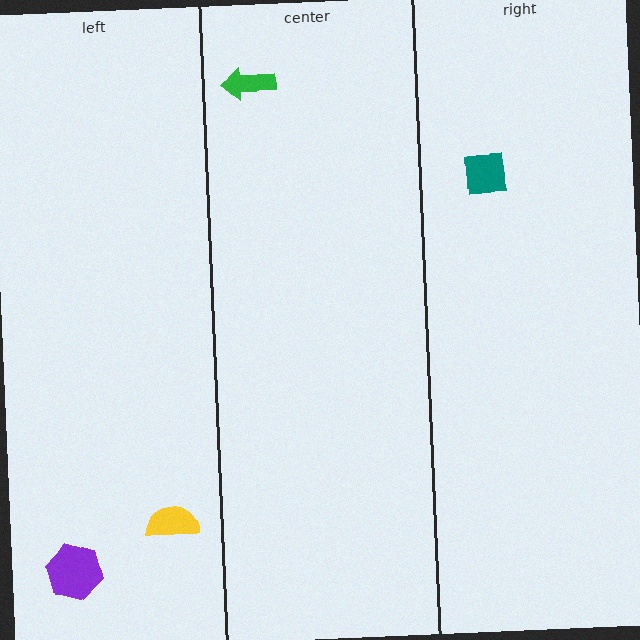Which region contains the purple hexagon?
The left region.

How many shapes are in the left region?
2.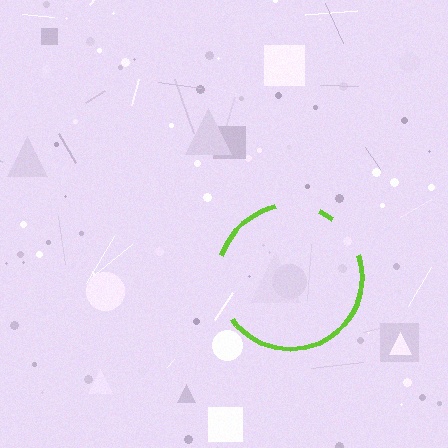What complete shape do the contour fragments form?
The contour fragments form a circle.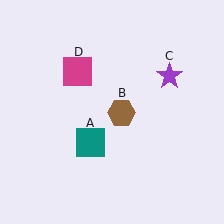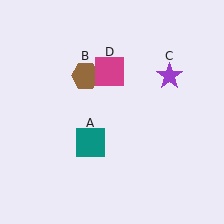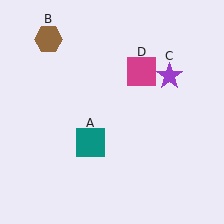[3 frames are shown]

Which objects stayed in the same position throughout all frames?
Teal square (object A) and purple star (object C) remained stationary.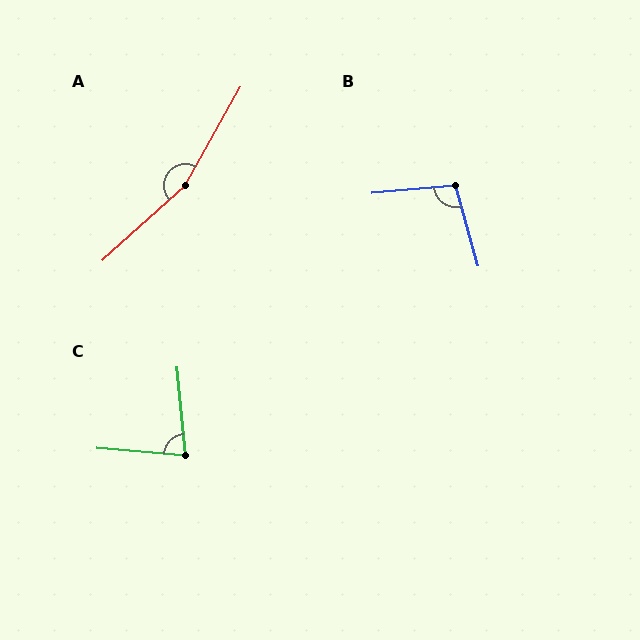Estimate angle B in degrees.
Approximately 101 degrees.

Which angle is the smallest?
C, at approximately 80 degrees.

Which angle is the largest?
A, at approximately 161 degrees.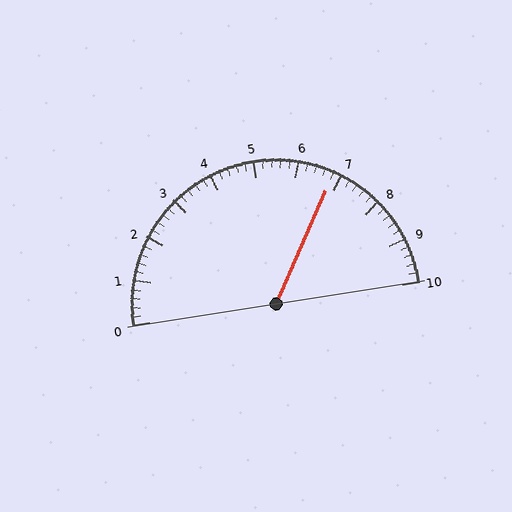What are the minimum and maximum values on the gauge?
The gauge ranges from 0 to 10.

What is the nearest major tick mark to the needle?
The nearest major tick mark is 7.